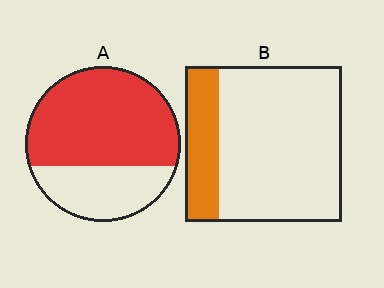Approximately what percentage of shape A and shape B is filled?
A is approximately 70% and B is approximately 20%.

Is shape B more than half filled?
No.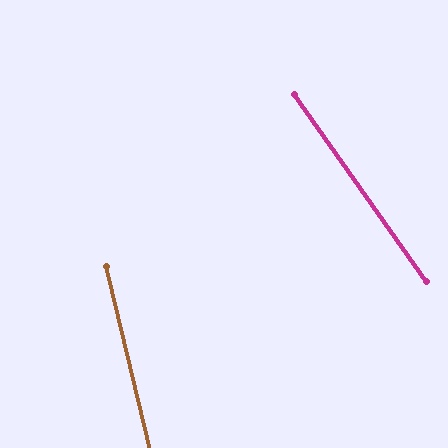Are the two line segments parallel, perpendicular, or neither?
Neither parallel nor perpendicular — they differ by about 22°.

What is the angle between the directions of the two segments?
Approximately 22 degrees.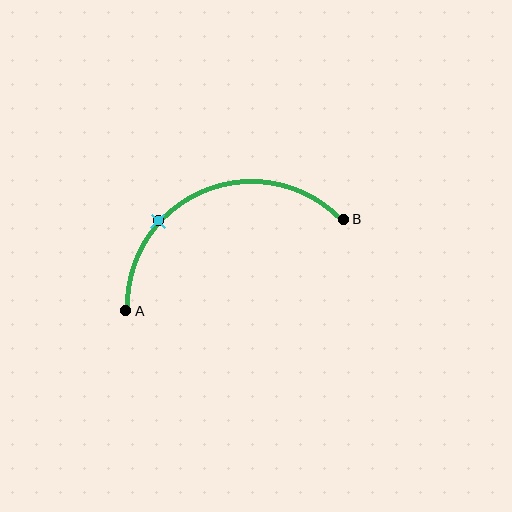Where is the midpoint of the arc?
The arc midpoint is the point on the curve farthest from the straight line joining A and B. It sits above that line.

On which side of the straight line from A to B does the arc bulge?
The arc bulges above the straight line connecting A and B.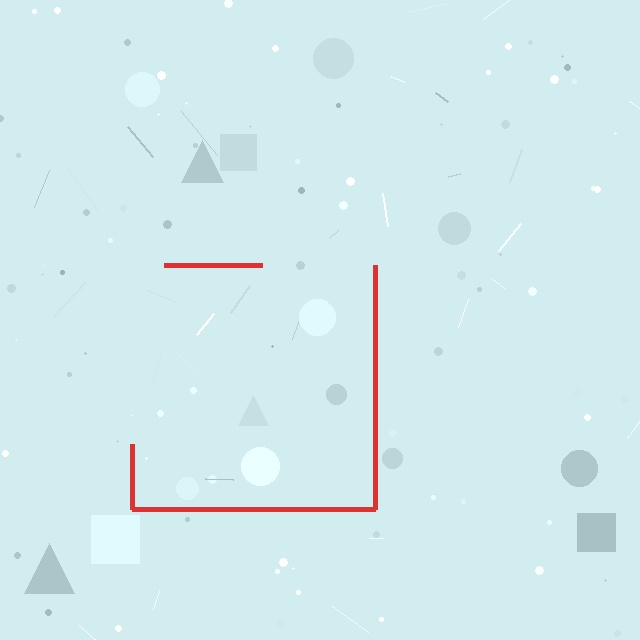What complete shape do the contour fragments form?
The contour fragments form a square.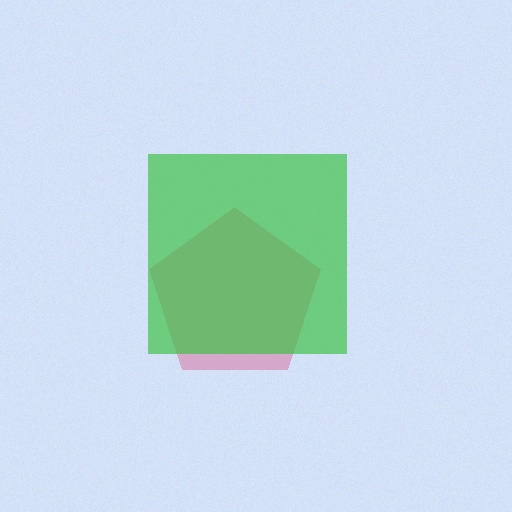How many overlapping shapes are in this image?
There are 2 overlapping shapes in the image.